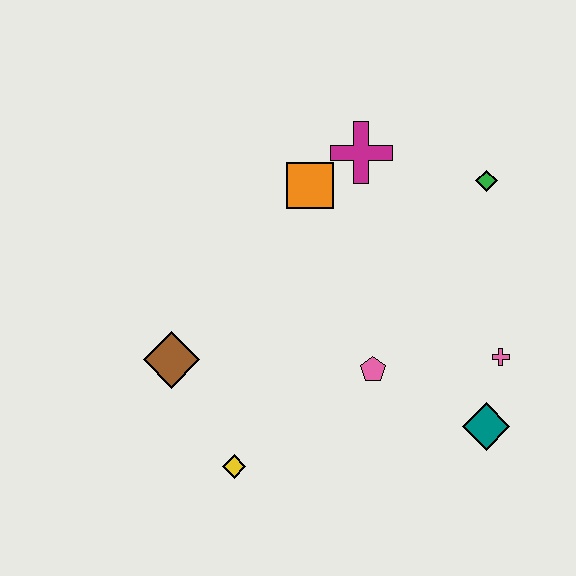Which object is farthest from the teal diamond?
The brown diamond is farthest from the teal diamond.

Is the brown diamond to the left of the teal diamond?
Yes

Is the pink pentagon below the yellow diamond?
No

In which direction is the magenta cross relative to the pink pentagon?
The magenta cross is above the pink pentagon.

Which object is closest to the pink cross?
The teal diamond is closest to the pink cross.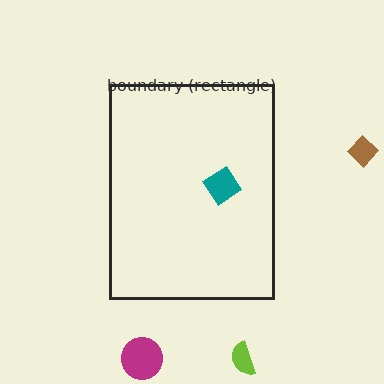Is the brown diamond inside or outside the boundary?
Outside.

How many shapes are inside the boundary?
1 inside, 3 outside.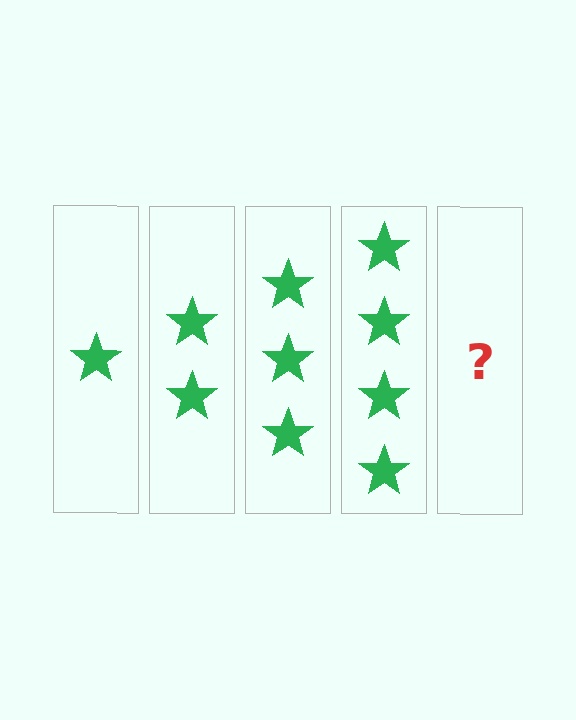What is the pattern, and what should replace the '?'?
The pattern is that each step adds one more star. The '?' should be 5 stars.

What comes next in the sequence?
The next element should be 5 stars.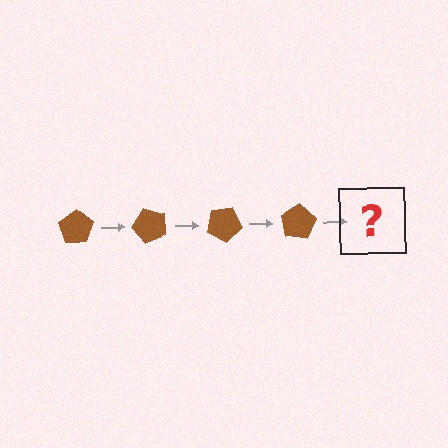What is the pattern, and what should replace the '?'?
The pattern is that the pentagon rotates 50 degrees each step. The '?' should be a brown pentagon rotated 200 degrees.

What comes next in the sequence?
The next element should be a brown pentagon rotated 200 degrees.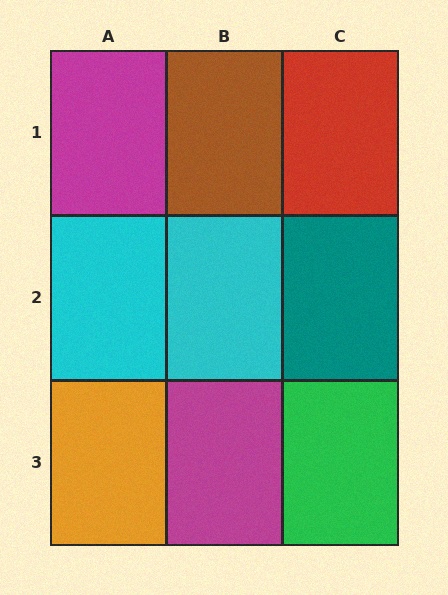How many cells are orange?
1 cell is orange.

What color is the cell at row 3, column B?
Magenta.